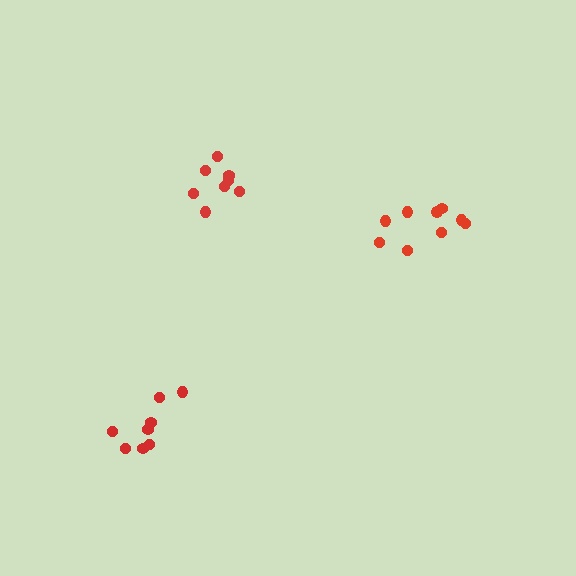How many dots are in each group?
Group 1: 9 dots, Group 2: 8 dots, Group 3: 8 dots (25 total).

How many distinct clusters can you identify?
There are 3 distinct clusters.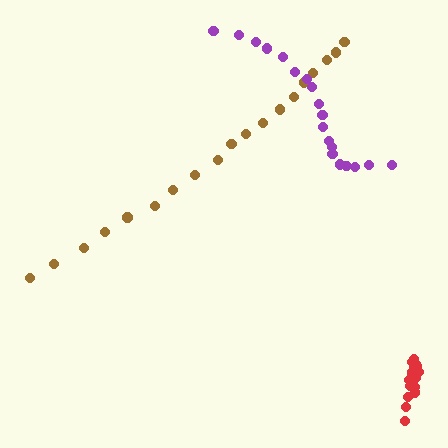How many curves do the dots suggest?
There are 3 distinct paths.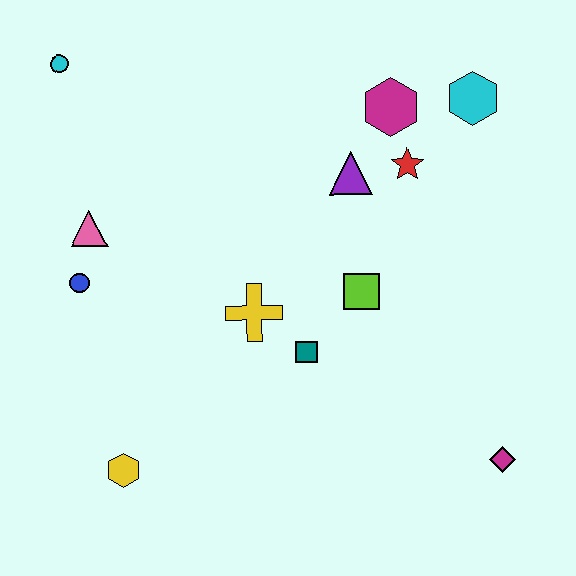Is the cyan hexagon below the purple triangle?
No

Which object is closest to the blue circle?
The pink triangle is closest to the blue circle.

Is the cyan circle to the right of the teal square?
No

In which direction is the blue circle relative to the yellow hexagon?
The blue circle is above the yellow hexagon.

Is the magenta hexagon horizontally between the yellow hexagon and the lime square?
No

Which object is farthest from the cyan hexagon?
The yellow hexagon is farthest from the cyan hexagon.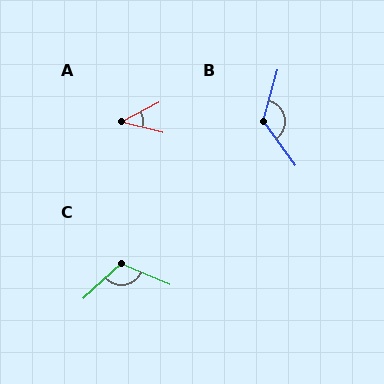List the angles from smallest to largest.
A (42°), C (114°), B (128°).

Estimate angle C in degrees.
Approximately 114 degrees.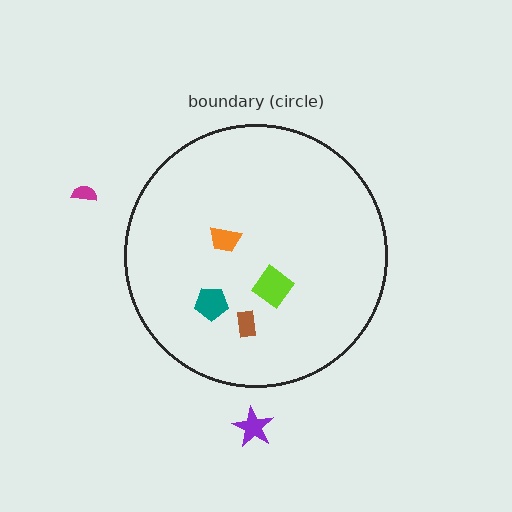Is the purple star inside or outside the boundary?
Outside.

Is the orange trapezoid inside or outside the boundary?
Inside.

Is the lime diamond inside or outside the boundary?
Inside.